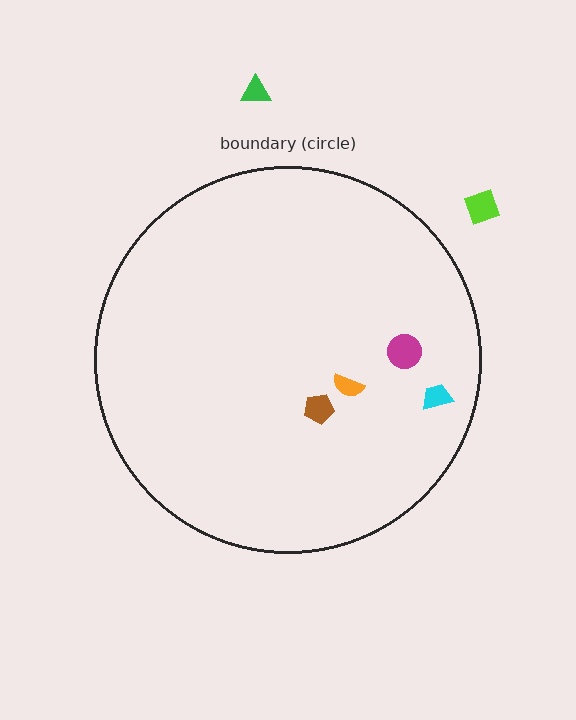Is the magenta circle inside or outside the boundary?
Inside.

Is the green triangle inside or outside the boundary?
Outside.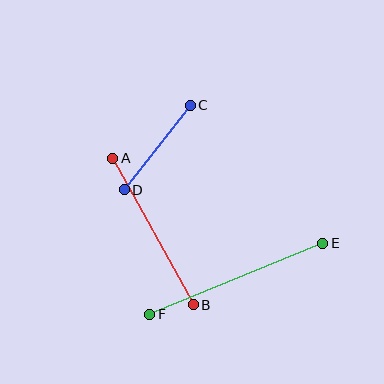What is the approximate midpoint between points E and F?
The midpoint is at approximately (236, 279) pixels.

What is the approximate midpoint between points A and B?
The midpoint is at approximately (153, 232) pixels.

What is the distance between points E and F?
The distance is approximately 187 pixels.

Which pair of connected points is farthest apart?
Points E and F are farthest apart.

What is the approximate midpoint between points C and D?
The midpoint is at approximately (157, 147) pixels.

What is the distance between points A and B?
The distance is approximately 167 pixels.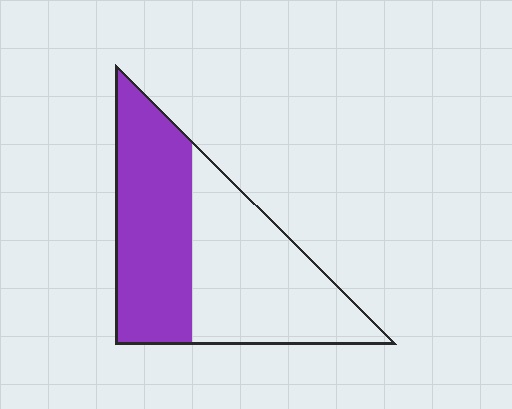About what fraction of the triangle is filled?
About one half (1/2).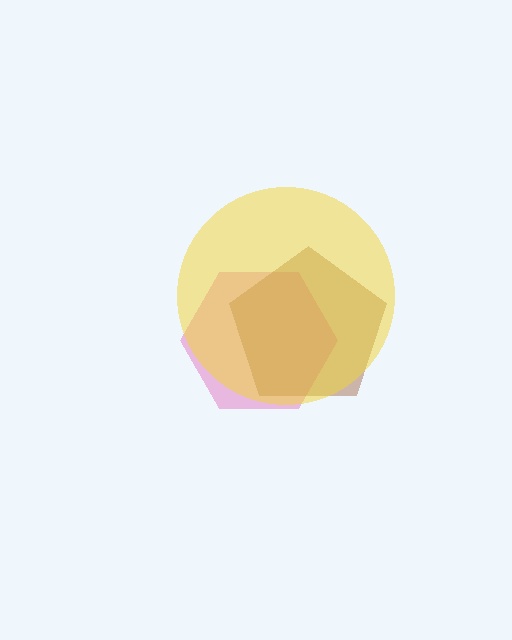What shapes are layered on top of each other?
The layered shapes are: a pink hexagon, a brown pentagon, a yellow circle.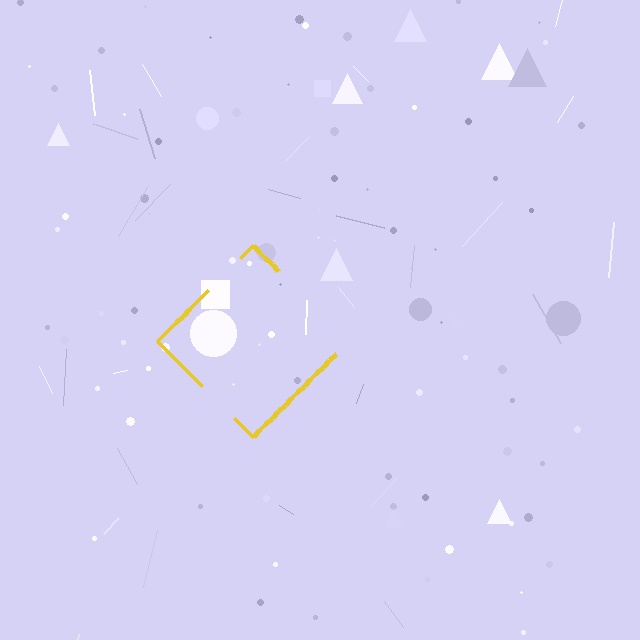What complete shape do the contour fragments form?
The contour fragments form a diamond.